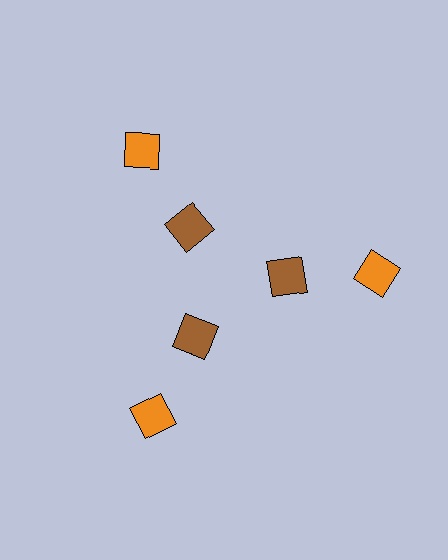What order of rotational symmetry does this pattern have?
This pattern has 3-fold rotational symmetry.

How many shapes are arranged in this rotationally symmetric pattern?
There are 6 shapes, arranged in 3 groups of 2.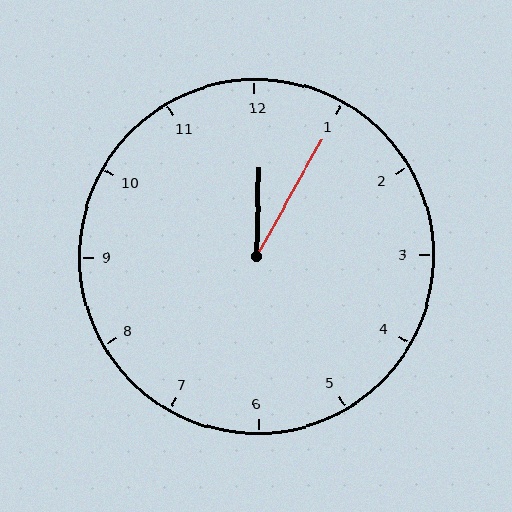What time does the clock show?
12:05.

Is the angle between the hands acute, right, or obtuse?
It is acute.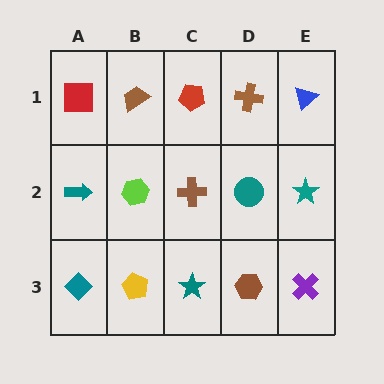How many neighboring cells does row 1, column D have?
3.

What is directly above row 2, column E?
A blue triangle.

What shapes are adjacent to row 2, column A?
A red square (row 1, column A), a teal diamond (row 3, column A), a lime hexagon (row 2, column B).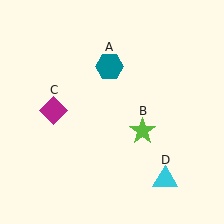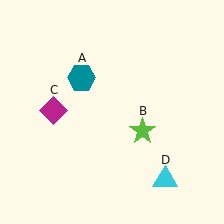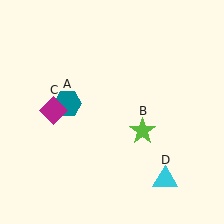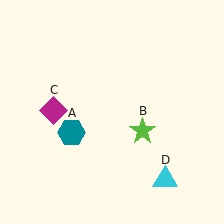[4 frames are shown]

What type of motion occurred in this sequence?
The teal hexagon (object A) rotated counterclockwise around the center of the scene.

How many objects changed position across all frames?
1 object changed position: teal hexagon (object A).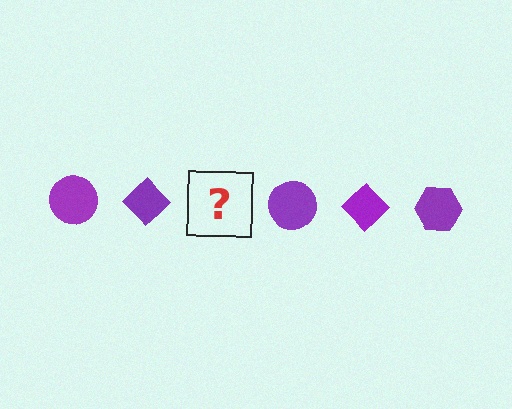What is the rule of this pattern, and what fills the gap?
The rule is that the pattern cycles through circle, diamond, hexagon shapes in purple. The gap should be filled with a purple hexagon.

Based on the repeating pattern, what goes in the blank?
The blank should be a purple hexagon.